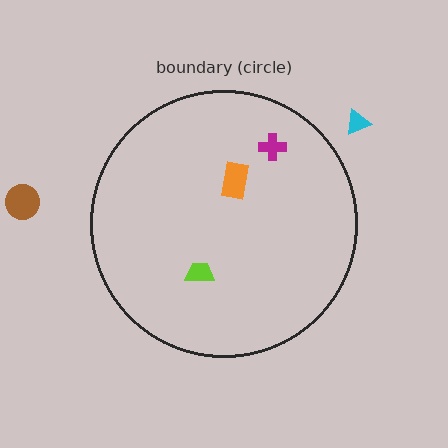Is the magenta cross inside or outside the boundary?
Inside.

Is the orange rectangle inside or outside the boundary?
Inside.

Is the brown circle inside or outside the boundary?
Outside.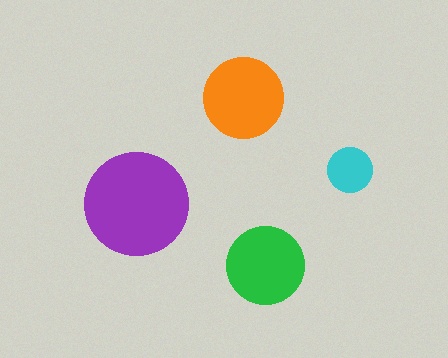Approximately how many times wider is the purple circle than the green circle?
About 1.5 times wider.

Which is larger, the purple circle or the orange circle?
The purple one.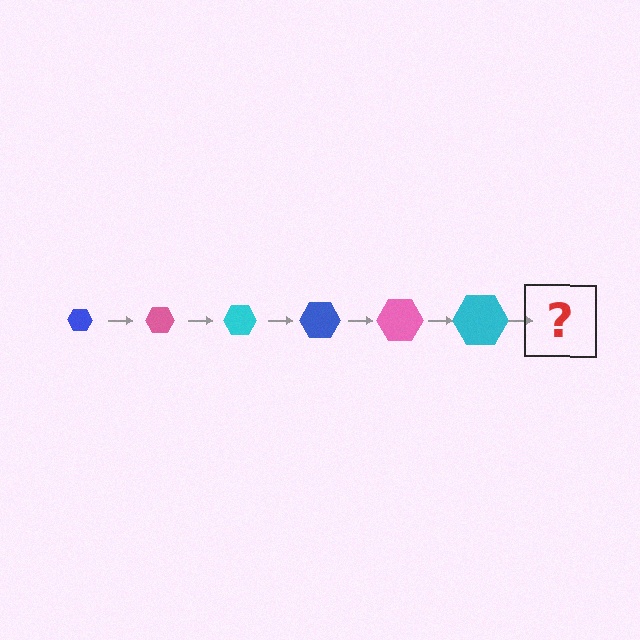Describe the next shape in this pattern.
It should be a blue hexagon, larger than the previous one.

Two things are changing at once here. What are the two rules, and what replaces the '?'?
The two rules are that the hexagon grows larger each step and the color cycles through blue, pink, and cyan. The '?' should be a blue hexagon, larger than the previous one.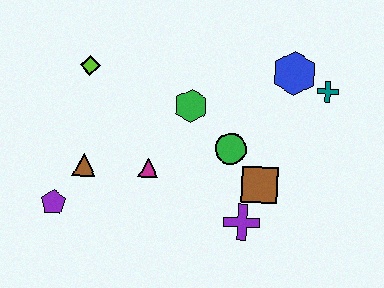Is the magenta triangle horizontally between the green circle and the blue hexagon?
No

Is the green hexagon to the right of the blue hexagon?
No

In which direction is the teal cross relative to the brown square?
The teal cross is above the brown square.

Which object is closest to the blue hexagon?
The teal cross is closest to the blue hexagon.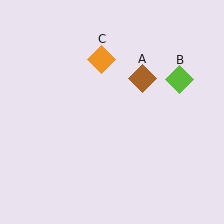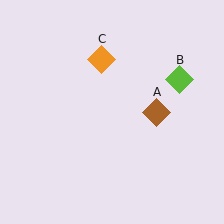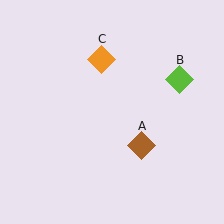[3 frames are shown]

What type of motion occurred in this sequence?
The brown diamond (object A) rotated clockwise around the center of the scene.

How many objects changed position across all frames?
1 object changed position: brown diamond (object A).